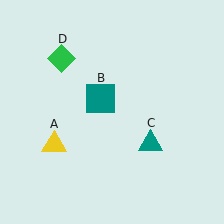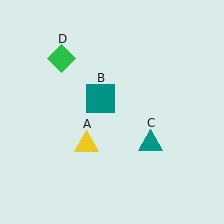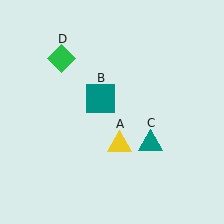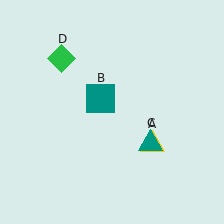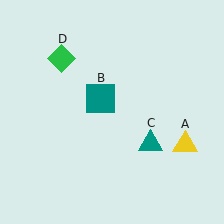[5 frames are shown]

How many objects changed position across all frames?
1 object changed position: yellow triangle (object A).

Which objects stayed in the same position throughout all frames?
Teal square (object B) and teal triangle (object C) and green diamond (object D) remained stationary.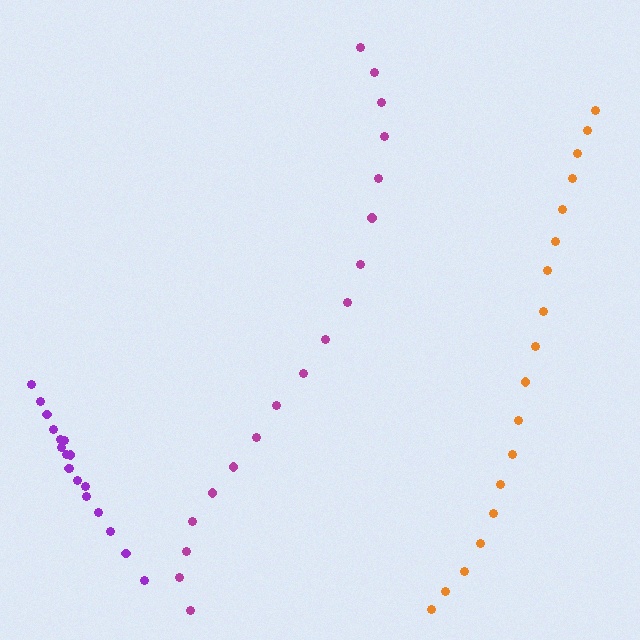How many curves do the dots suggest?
There are 3 distinct paths.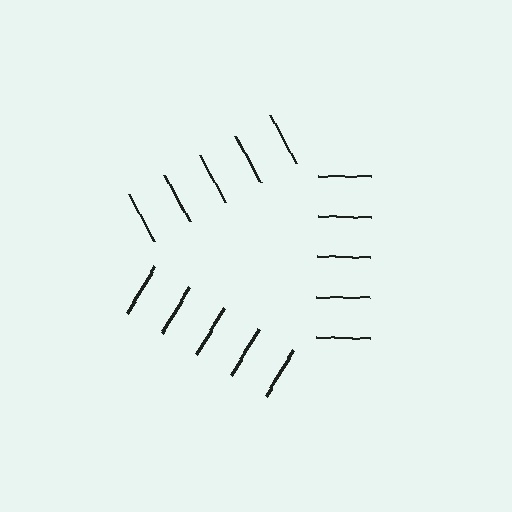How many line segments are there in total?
15 — 5 along each of the 3 edges.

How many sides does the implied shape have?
3 sides — the line-ends trace a triangle.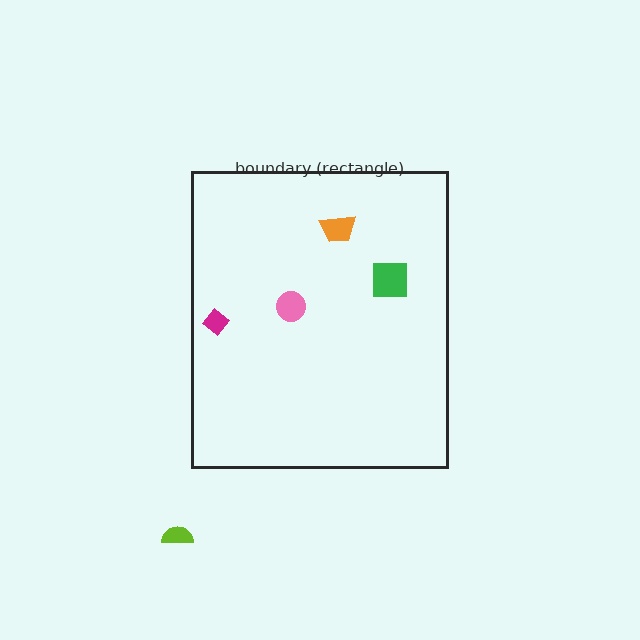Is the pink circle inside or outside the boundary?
Inside.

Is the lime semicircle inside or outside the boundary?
Outside.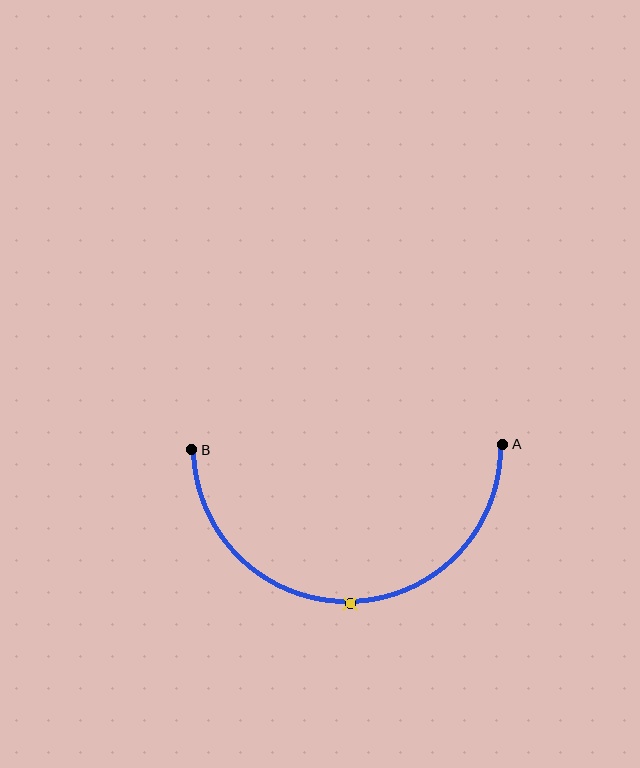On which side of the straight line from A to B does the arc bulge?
The arc bulges below the straight line connecting A and B.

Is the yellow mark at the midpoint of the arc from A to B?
Yes. The yellow mark lies on the arc at equal arc-length from both A and B — it is the arc midpoint.